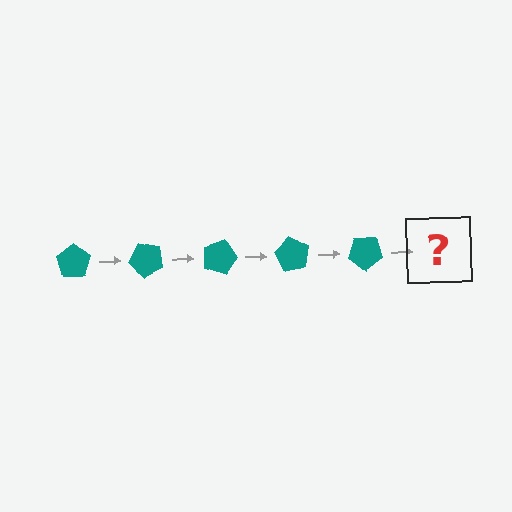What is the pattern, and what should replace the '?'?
The pattern is that the pentagon rotates 45 degrees each step. The '?' should be a teal pentagon rotated 225 degrees.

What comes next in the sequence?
The next element should be a teal pentagon rotated 225 degrees.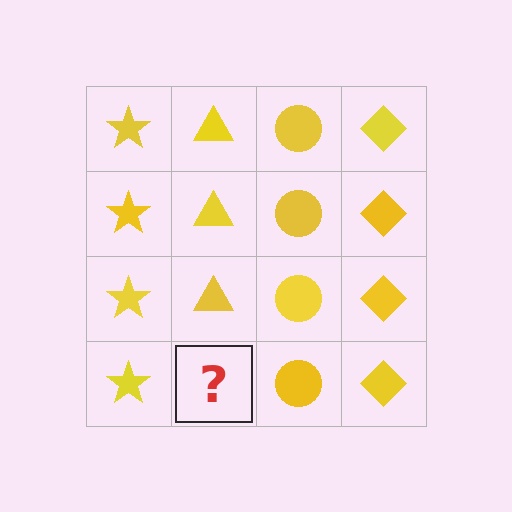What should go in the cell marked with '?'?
The missing cell should contain a yellow triangle.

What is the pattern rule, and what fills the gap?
The rule is that each column has a consistent shape. The gap should be filled with a yellow triangle.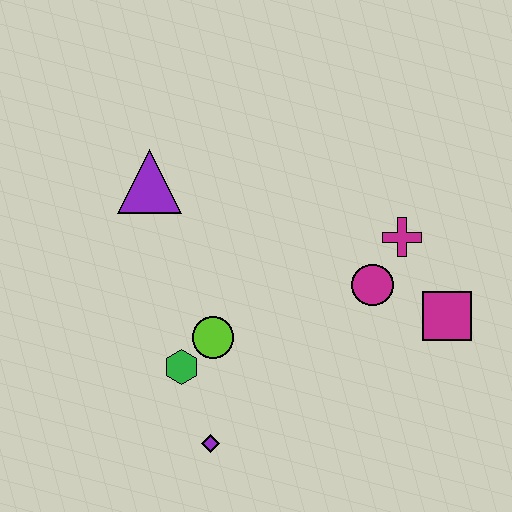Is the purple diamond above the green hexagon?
No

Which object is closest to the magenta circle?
The magenta cross is closest to the magenta circle.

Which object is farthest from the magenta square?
The purple triangle is farthest from the magenta square.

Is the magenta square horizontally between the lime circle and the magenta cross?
No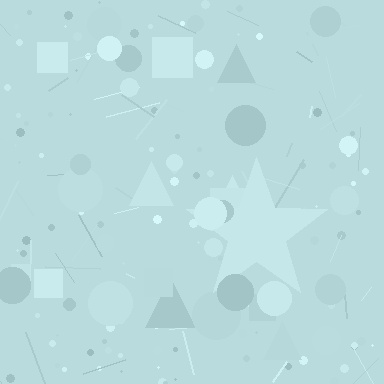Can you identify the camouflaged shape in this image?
The camouflaged shape is a star.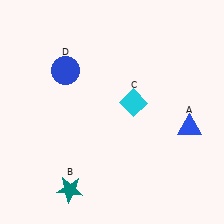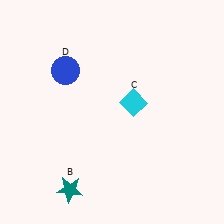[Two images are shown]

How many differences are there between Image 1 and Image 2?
There is 1 difference between the two images.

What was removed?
The blue triangle (A) was removed in Image 2.